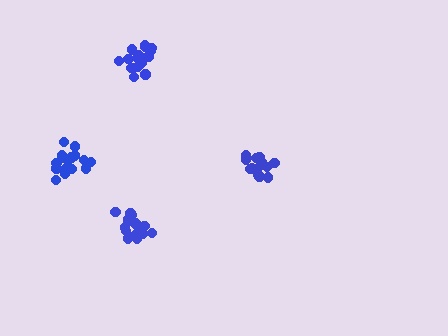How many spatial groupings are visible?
There are 4 spatial groupings.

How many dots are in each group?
Group 1: 14 dots, Group 2: 19 dots, Group 3: 19 dots, Group 4: 16 dots (68 total).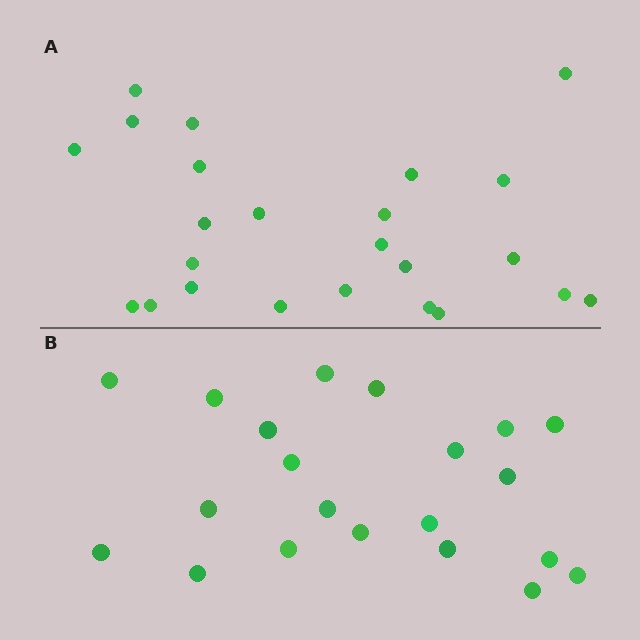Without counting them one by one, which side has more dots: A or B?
Region A (the top region) has more dots.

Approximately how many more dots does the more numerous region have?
Region A has just a few more — roughly 2 or 3 more dots than region B.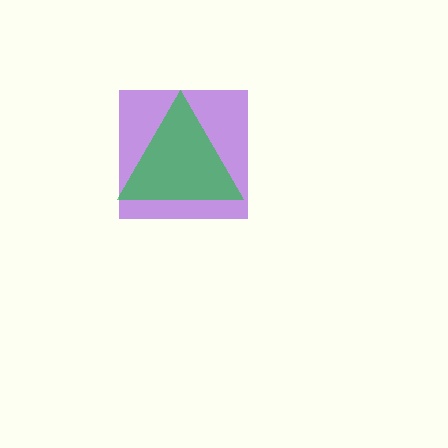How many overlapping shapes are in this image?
There are 2 overlapping shapes in the image.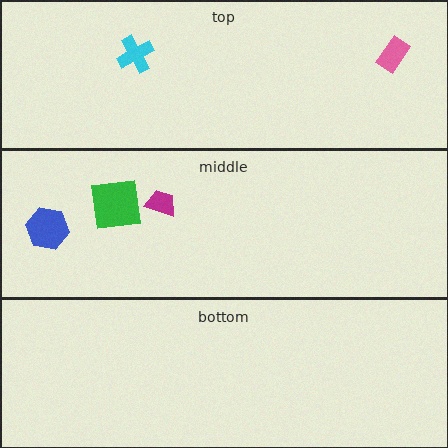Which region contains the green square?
The middle region.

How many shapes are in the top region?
2.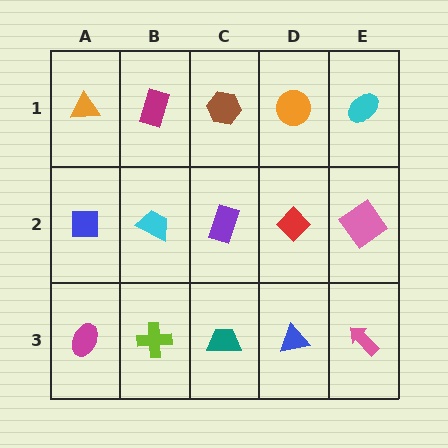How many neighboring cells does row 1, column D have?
3.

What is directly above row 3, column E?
A pink diamond.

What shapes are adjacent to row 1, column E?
A pink diamond (row 2, column E), an orange circle (row 1, column D).